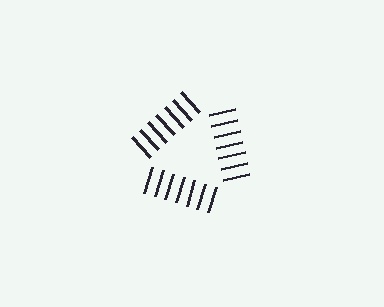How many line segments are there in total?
21 — 7 along each of the 3 edges.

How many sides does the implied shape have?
3 sides — the line-ends trace a triangle.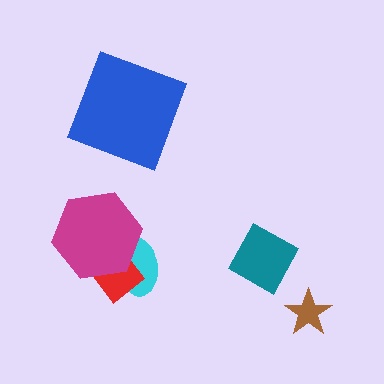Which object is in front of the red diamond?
The magenta hexagon is in front of the red diamond.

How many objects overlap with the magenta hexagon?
2 objects overlap with the magenta hexagon.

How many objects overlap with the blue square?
0 objects overlap with the blue square.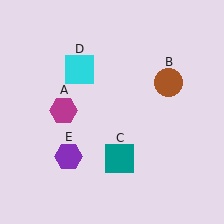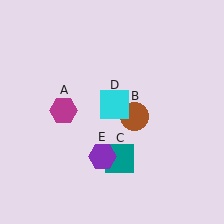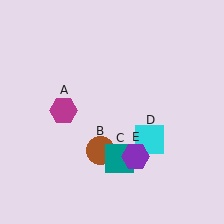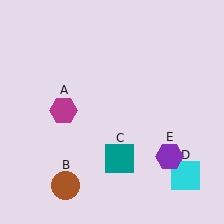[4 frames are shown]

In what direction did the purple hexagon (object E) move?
The purple hexagon (object E) moved right.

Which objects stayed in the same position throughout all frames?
Magenta hexagon (object A) and teal square (object C) remained stationary.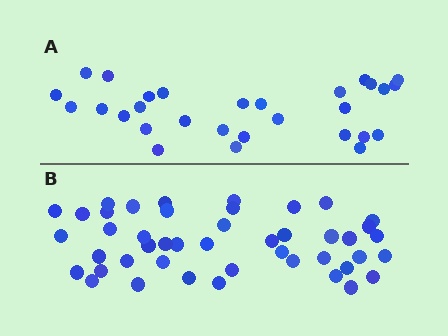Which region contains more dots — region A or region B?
Region B (the bottom region) has more dots.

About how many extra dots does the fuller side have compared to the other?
Region B has approximately 15 more dots than region A.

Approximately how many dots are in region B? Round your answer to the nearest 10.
About 40 dots. (The exact count is 45, which rounds to 40.)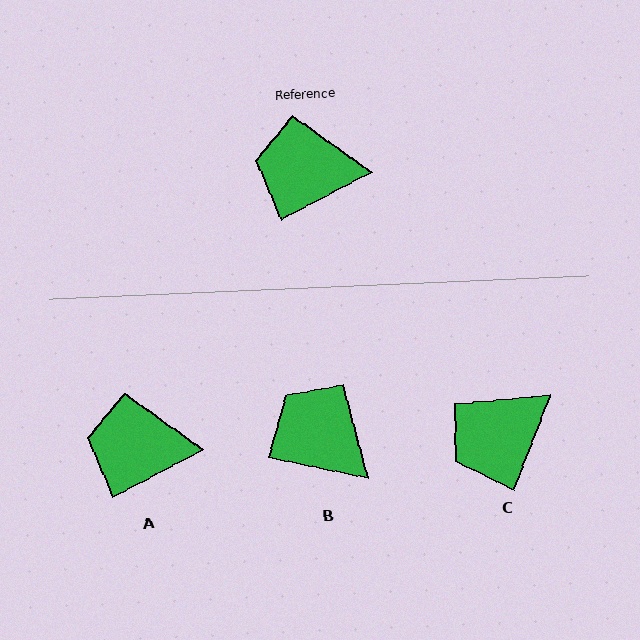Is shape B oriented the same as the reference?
No, it is off by about 40 degrees.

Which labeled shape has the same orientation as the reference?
A.